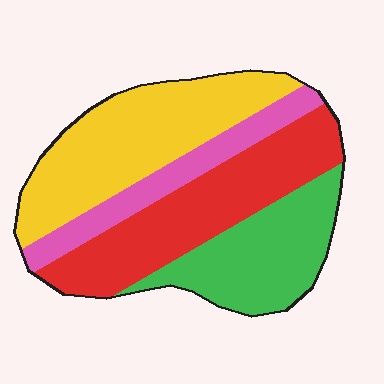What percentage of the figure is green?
Green takes up about one quarter (1/4) of the figure.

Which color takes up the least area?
Pink, at roughly 15%.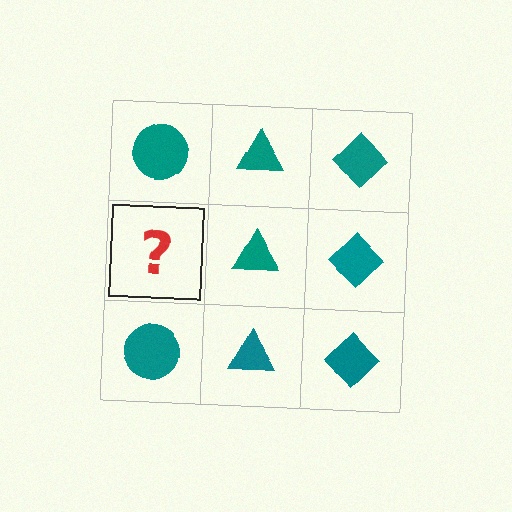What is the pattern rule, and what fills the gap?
The rule is that each column has a consistent shape. The gap should be filled with a teal circle.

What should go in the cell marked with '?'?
The missing cell should contain a teal circle.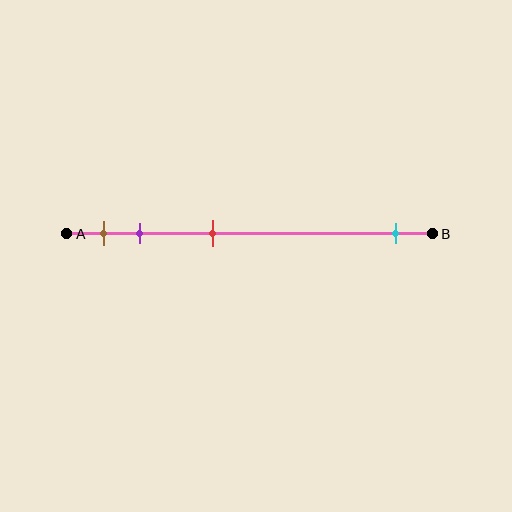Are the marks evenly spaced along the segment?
No, the marks are not evenly spaced.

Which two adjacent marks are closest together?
The brown and purple marks are the closest adjacent pair.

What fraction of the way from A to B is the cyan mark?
The cyan mark is approximately 90% (0.9) of the way from A to B.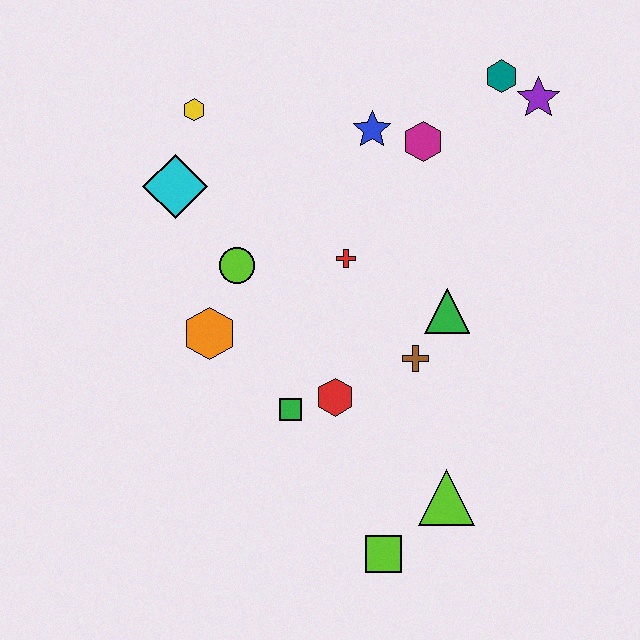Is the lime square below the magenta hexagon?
Yes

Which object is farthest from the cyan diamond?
The lime square is farthest from the cyan diamond.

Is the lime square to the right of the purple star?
No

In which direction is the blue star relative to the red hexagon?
The blue star is above the red hexagon.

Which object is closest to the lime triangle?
The lime square is closest to the lime triangle.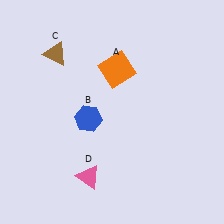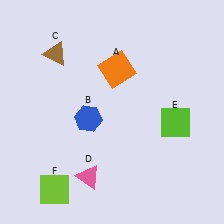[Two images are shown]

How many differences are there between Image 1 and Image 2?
There are 2 differences between the two images.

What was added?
A lime square (E), a lime square (F) were added in Image 2.